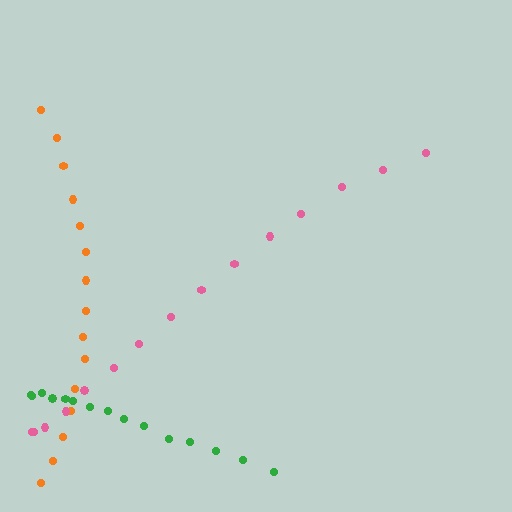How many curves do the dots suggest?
There are 3 distinct paths.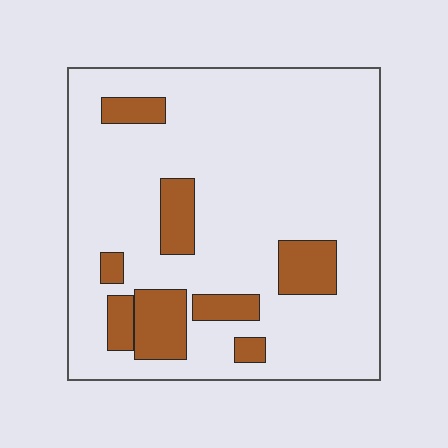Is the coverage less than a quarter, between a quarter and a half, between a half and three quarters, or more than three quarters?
Less than a quarter.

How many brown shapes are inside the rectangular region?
8.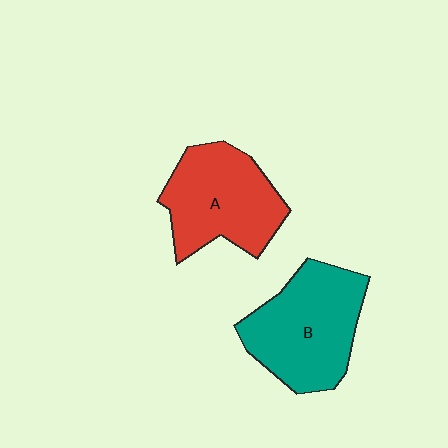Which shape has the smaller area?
Shape A (red).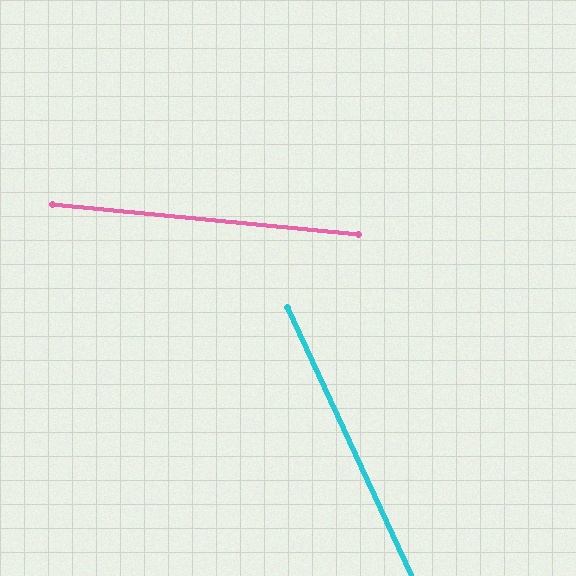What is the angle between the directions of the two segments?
Approximately 60 degrees.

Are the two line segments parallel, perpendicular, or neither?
Neither parallel nor perpendicular — they differ by about 60°.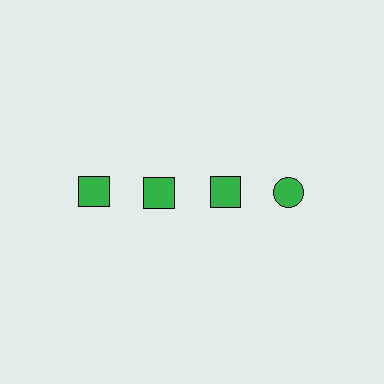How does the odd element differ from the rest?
It has a different shape: circle instead of square.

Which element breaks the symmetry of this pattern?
The green circle in the top row, second from right column breaks the symmetry. All other shapes are green squares.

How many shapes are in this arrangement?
There are 4 shapes arranged in a grid pattern.